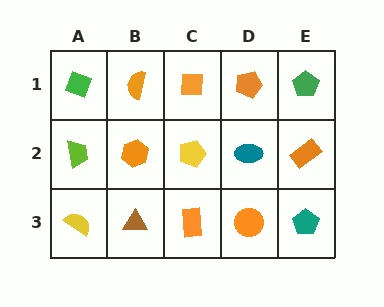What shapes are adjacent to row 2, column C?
An orange square (row 1, column C), an orange rectangle (row 3, column C), an orange hexagon (row 2, column B), a teal ellipse (row 2, column D).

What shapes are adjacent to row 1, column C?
A yellow pentagon (row 2, column C), an orange semicircle (row 1, column B), an orange pentagon (row 1, column D).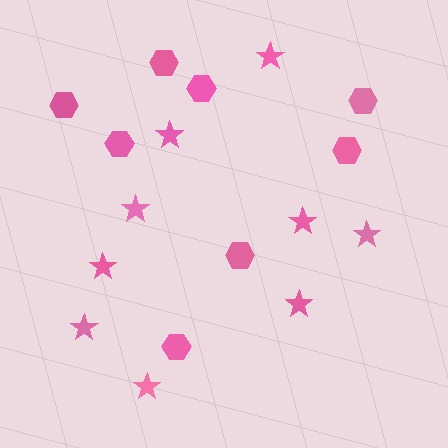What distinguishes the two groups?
There are 2 groups: one group of stars (9) and one group of hexagons (8).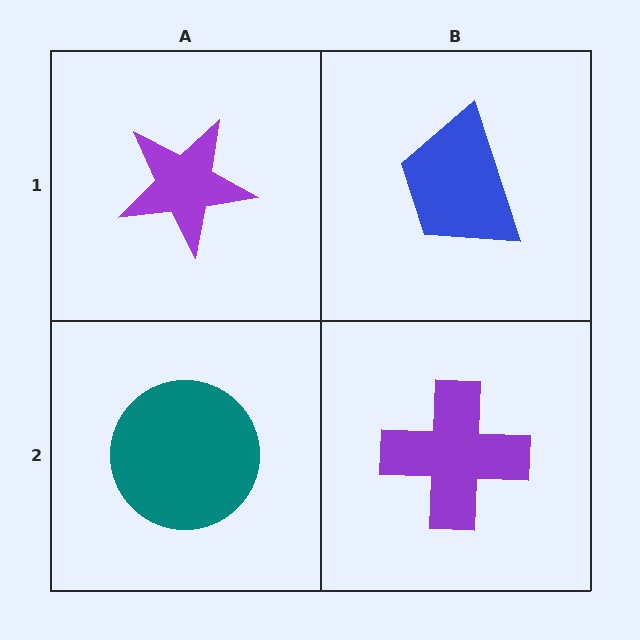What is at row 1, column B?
A blue trapezoid.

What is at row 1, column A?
A purple star.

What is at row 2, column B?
A purple cross.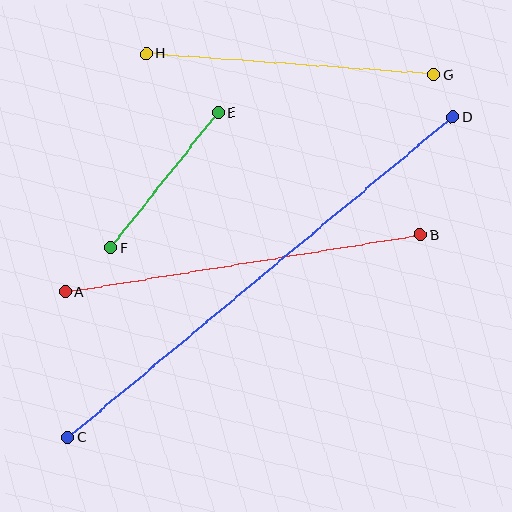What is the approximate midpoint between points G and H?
The midpoint is at approximately (290, 64) pixels.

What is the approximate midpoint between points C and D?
The midpoint is at approximately (260, 277) pixels.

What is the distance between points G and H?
The distance is approximately 288 pixels.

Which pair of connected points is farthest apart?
Points C and D are farthest apart.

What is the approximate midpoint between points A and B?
The midpoint is at approximately (243, 264) pixels.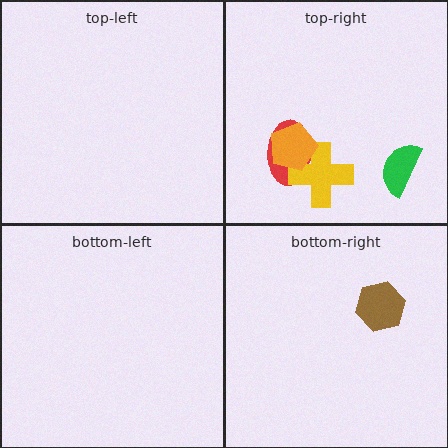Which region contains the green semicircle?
The top-right region.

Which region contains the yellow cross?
The top-right region.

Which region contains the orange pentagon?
The top-right region.